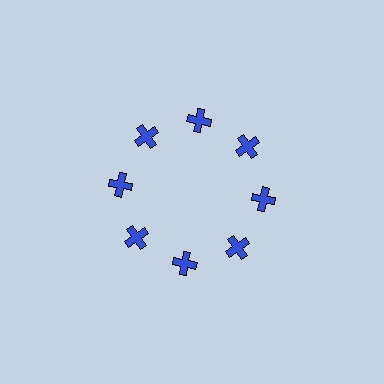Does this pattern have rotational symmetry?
Yes, this pattern has 8-fold rotational symmetry. It looks the same after rotating 45 degrees around the center.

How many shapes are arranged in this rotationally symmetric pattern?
There are 8 shapes, arranged in 8 groups of 1.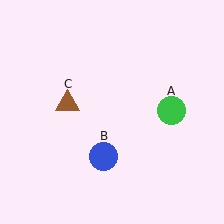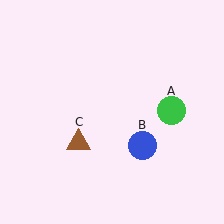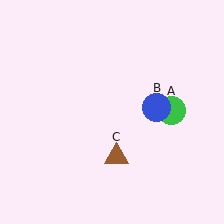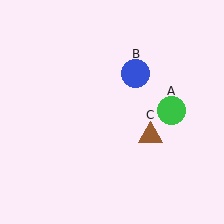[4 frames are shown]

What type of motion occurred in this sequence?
The blue circle (object B), brown triangle (object C) rotated counterclockwise around the center of the scene.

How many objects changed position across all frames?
2 objects changed position: blue circle (object B), brown triangle (object C).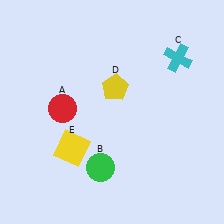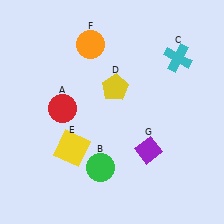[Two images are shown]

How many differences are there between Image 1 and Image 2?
There are 2 differences between the two images.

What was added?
An orange circle (F), a purple diamond (G) were added in Image 2.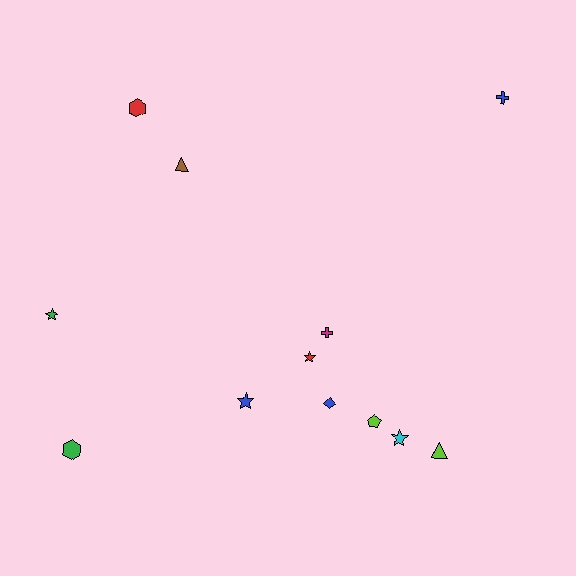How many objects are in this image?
There are 12 objects.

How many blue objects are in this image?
There are 3 blue objects.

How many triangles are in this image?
There are 2 triangles.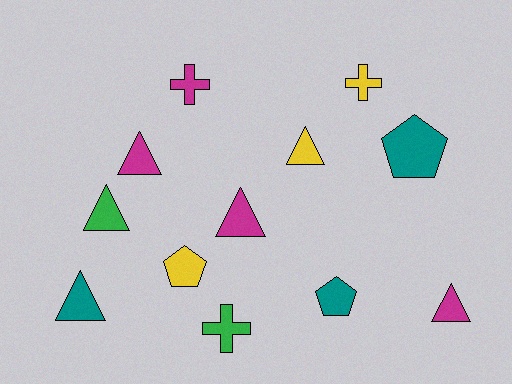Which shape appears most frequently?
Triangle, with 6 objects.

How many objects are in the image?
There are 12 objects.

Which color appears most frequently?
Magenta, with 4 objects.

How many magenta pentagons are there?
There are no magenta pentagons.